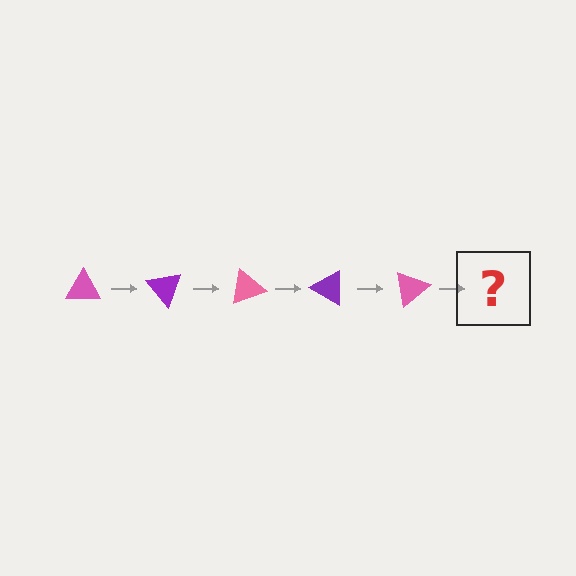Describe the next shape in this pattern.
It should be a purple triangle, rotated 250 degrees from the start.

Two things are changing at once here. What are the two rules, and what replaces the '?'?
The two rules are that it rotates 50 degrees each step and the color cycles through pink and purple. The '?' should be a purple triangle, rotated 250 degrees from the start.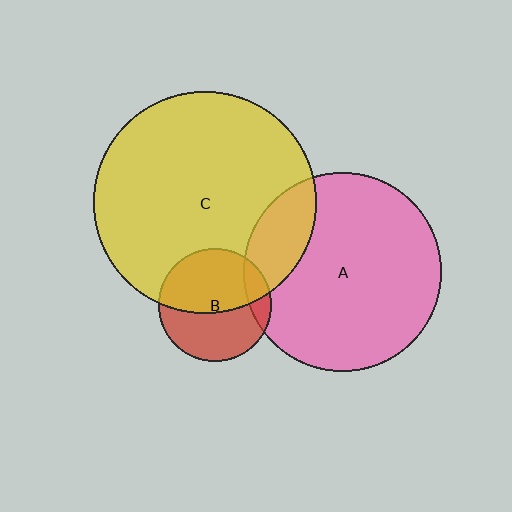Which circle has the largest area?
Circle C (yellow).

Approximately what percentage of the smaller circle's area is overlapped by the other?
Approximately 55%.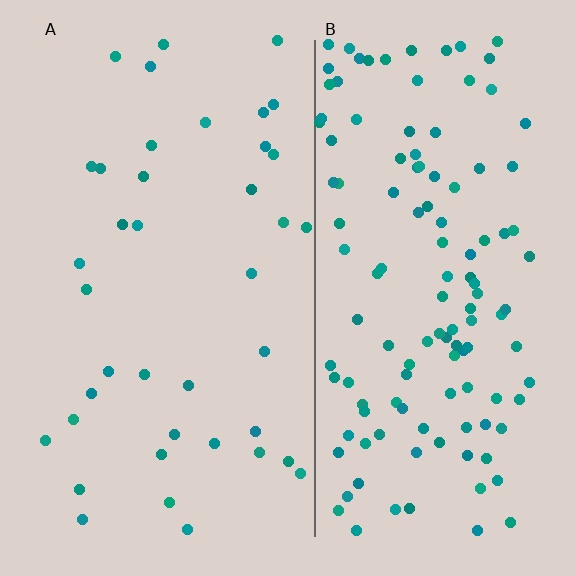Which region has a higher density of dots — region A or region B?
B (the right).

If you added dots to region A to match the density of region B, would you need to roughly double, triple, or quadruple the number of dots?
Approximately triple.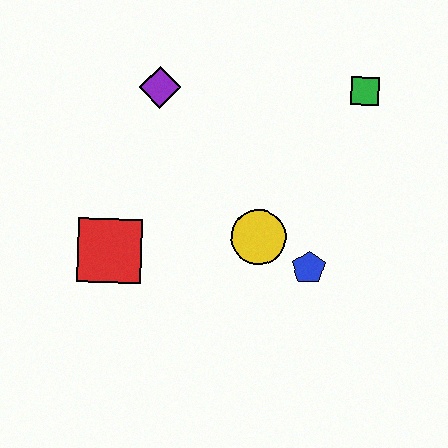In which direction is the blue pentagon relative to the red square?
The blue pentagon is to the right of the red square.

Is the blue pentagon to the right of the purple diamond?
Yes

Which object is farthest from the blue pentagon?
The purple diamond is farthest from the blue pentagon.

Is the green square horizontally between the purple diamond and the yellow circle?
No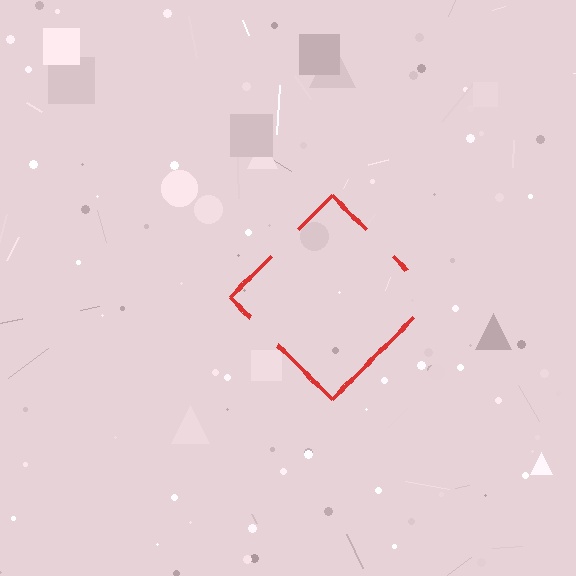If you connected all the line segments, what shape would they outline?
They would outline a diamond.